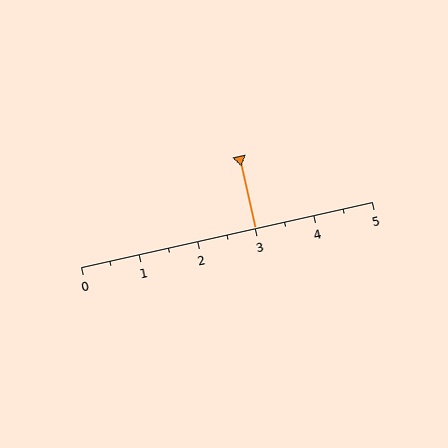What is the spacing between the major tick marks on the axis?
The major ticks are spaced 1 apart.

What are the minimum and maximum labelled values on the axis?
The axis runs from 0 to 5.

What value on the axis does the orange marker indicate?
The marker indicates approximately 3.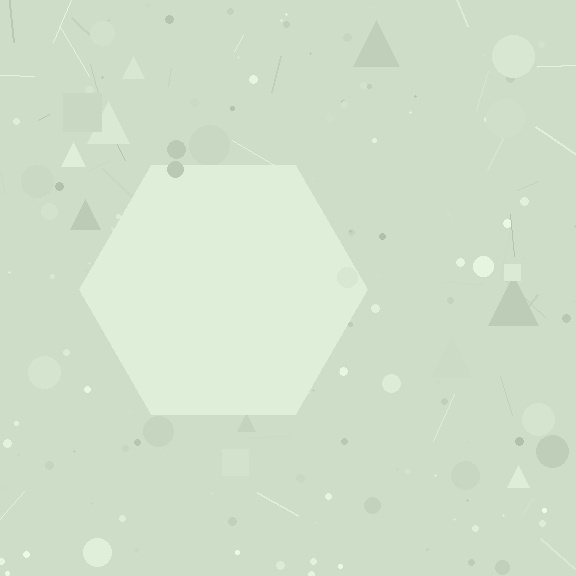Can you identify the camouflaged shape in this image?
The camouflaged shape is a hexagon.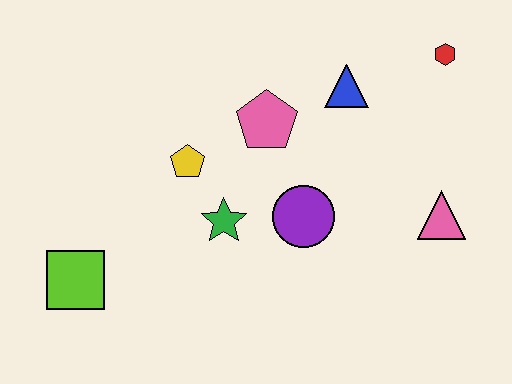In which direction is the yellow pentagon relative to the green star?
The yellow pentagon is above the green star.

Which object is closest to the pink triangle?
The purple circle is closest to the pink triangle.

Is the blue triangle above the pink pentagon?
Yes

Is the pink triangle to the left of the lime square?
No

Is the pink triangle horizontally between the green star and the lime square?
No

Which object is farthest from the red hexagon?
The lime square is farthest from the red hexagon.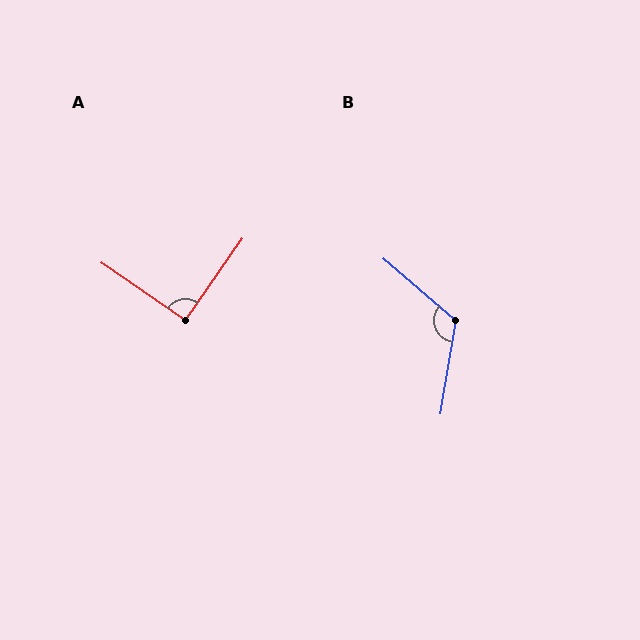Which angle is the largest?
B, at approximately 121 degrees.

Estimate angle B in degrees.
Approximately 121 degrees.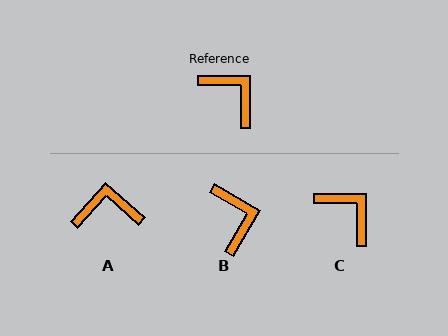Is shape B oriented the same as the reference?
No, it is off by about 31 degrees.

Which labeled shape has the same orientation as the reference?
C.